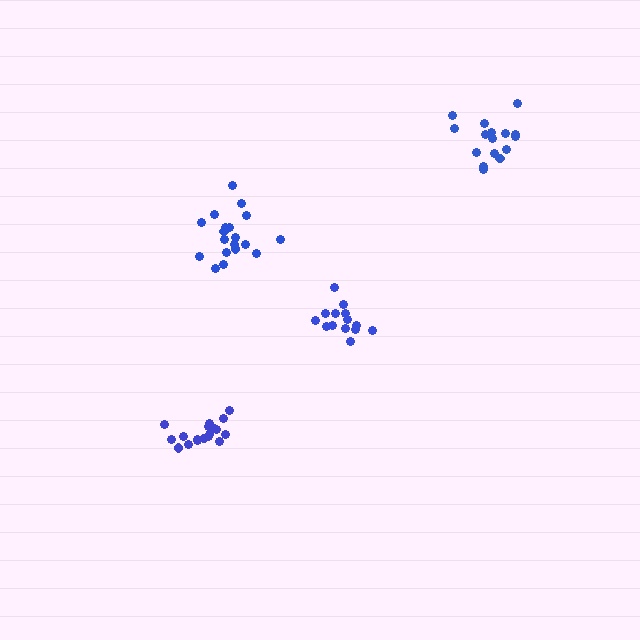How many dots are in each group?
Group 1: 16 dots, Group 2: 19 dots, Group 3: 14 dots, Group 4: 18 dots (67 total).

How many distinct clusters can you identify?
There are 4 distinct clusters.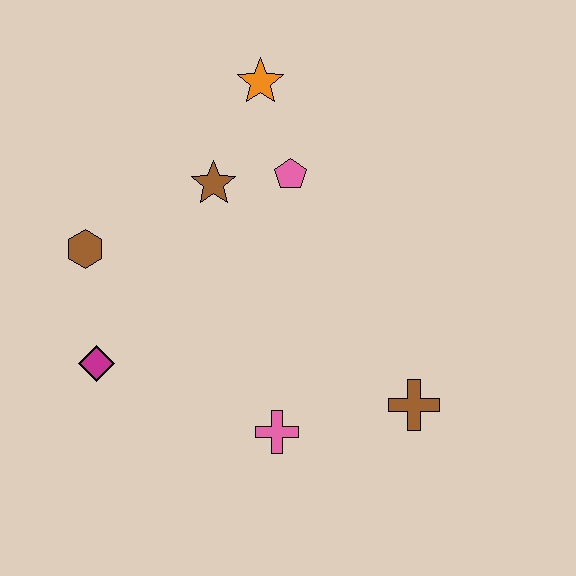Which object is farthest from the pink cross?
The orange star is farthest from the pink cross.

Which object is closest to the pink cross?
The brown cross is closest to the pink cross.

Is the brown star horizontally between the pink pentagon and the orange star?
No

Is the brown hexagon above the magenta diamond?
Yes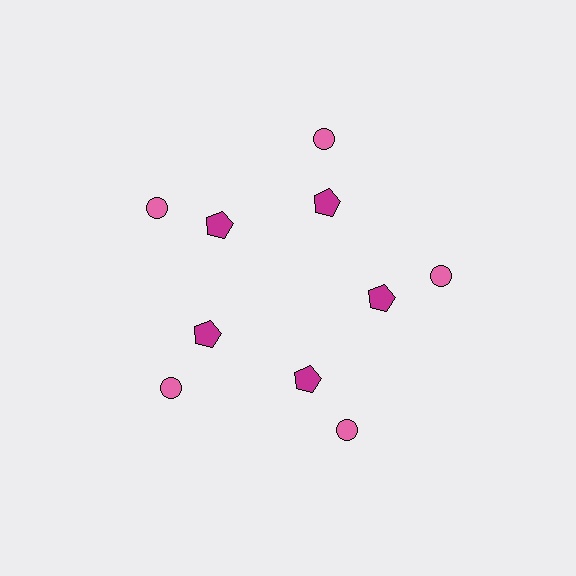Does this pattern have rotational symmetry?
Yes, this pattern has 5-fold rotational symmetry. It looks the same after rotating 72 degrees around the center.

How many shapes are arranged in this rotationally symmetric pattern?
There are 10 shapes, arranged in 5 groups of 2.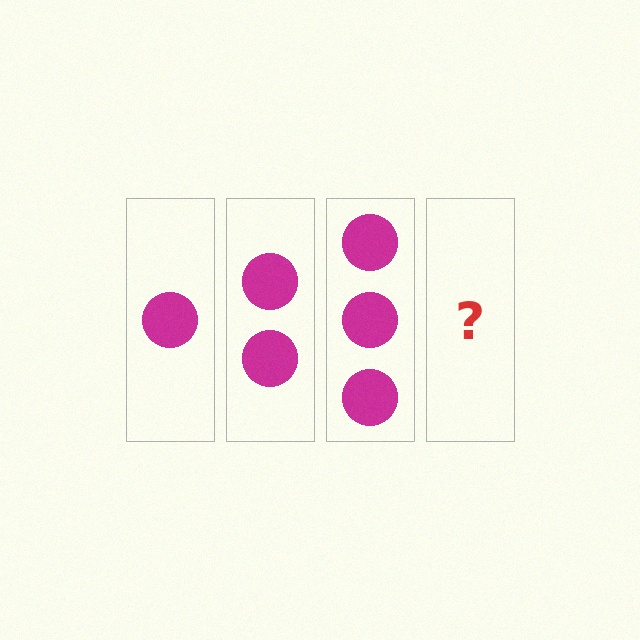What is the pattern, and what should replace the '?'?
The pattern is that each step adds one more circle. The '?' should be 4 circles.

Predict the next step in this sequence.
The next step is 4 circles.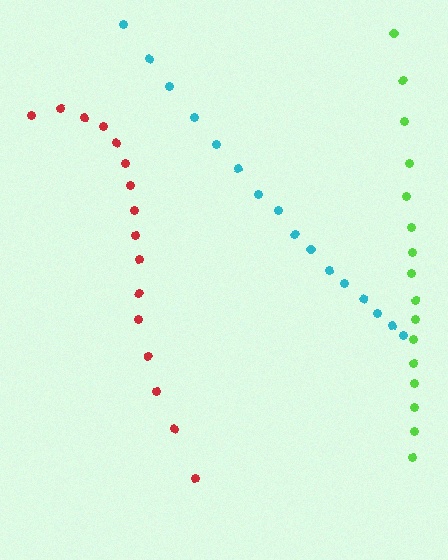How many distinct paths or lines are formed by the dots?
There are 3 distinct paths.